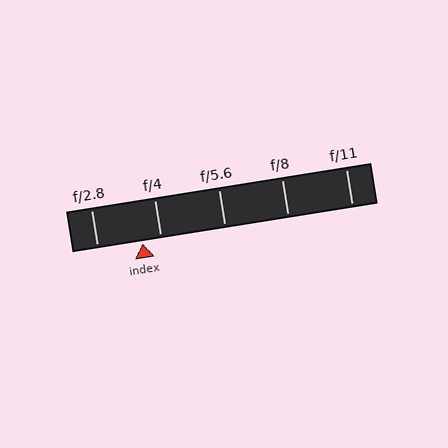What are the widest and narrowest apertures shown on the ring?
The widest aperture shown is f/2.8 and the narrowest is f/11.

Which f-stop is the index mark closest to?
The index mark is closest to f/4.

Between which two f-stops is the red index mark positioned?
The index mark is between f/2.8 and f/4.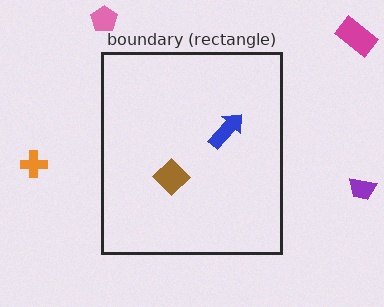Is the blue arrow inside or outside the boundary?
Inside.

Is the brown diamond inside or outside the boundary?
Inside.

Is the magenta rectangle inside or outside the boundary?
Outside.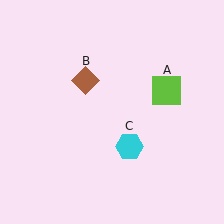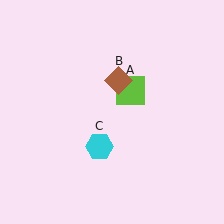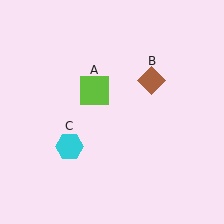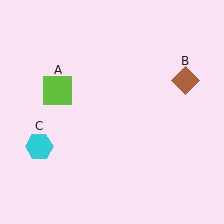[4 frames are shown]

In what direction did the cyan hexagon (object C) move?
The cyan hexagon (object C) moved left.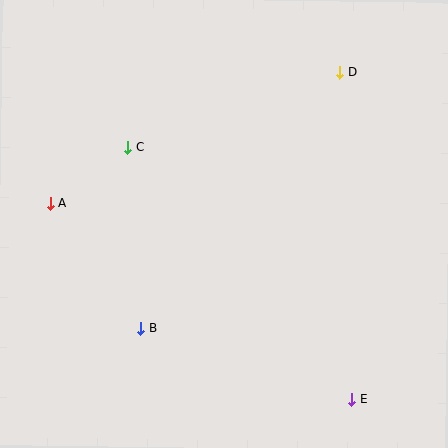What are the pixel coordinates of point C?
Point C is at (128, 147).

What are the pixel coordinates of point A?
Point A is at (51, 203).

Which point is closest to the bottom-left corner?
Point B is closest to the bottom-left corner.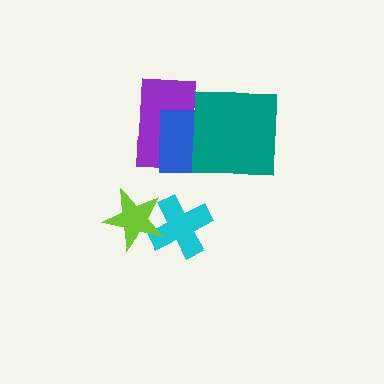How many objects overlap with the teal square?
2 objects overlap with the teal square.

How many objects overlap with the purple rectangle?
2 objects overlap with the purple rectangle.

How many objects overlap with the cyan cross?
1 object overlaps with the cyan cross.